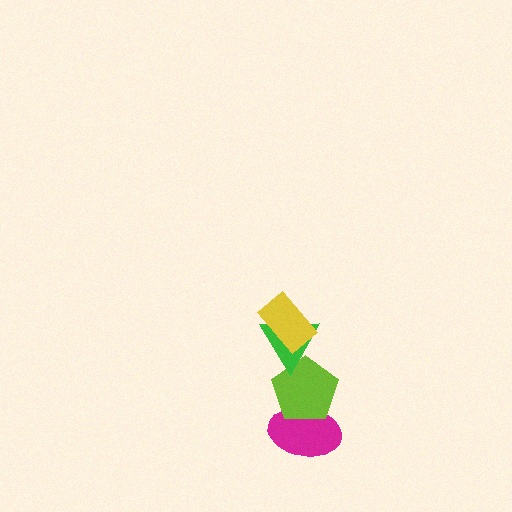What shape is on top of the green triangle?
The yellow rectangle is on top of the green triangle.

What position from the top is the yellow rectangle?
The yellow rectangle is 1st from the top.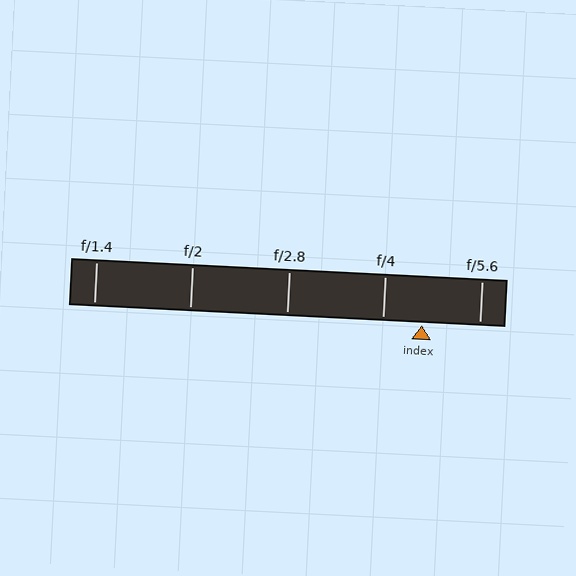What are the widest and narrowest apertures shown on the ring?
The widest aperture shown is f/1.4 and the narrowest is f/5.6.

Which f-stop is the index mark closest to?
The index mark is closest to f/4.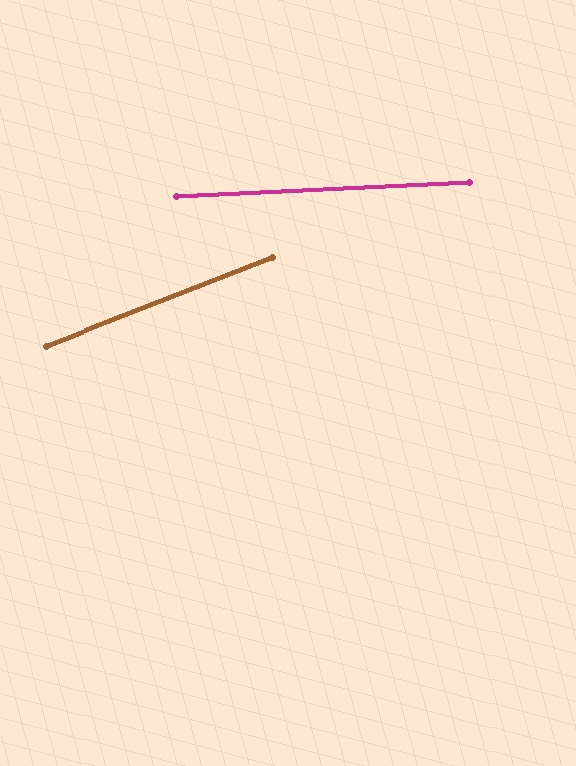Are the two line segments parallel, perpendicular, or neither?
Neither parallel nor perpendicular — they differ by about 19°.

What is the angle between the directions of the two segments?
Approximately 19 degrees.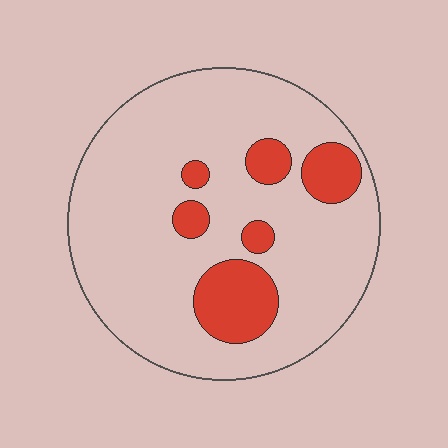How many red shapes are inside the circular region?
6.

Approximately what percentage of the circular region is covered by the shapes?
Approximately 15%.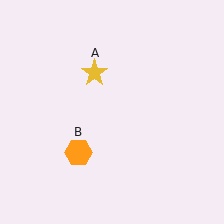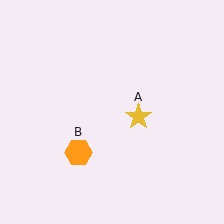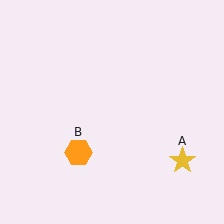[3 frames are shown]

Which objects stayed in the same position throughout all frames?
Orange hexagon (object B) remained stationary.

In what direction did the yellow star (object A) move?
The yellow star (object A) moved down and to the right.